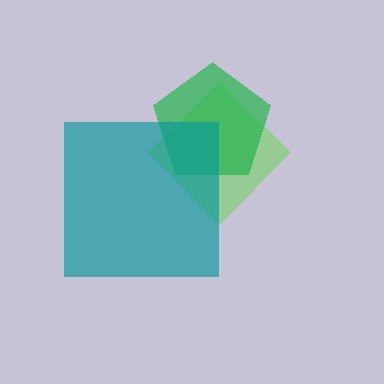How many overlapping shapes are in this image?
There are 3 overlapping shapes in the image.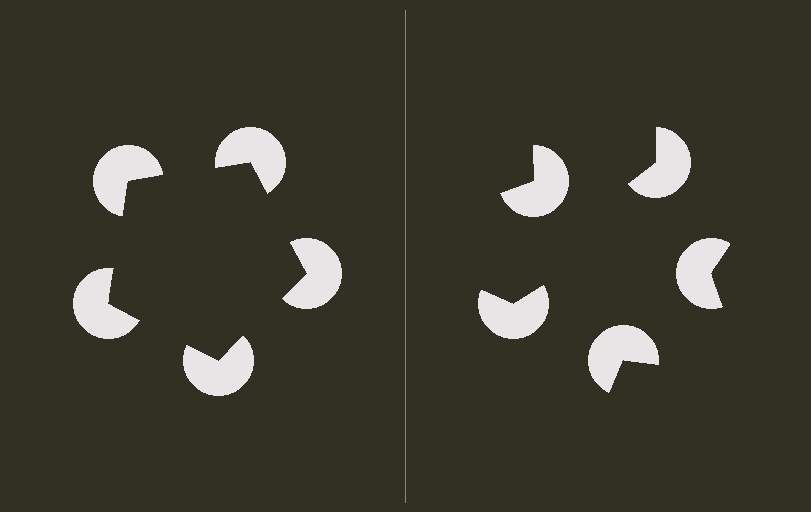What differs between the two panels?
The pac-man discs are positioned identically on both sides; only the wedge orientations differ. On the left they align to a pentagon; on the right they are misaligned.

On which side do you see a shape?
An illusory pentagon appears on the left side. On the right side the wedge cuts are rotated, so no coherent shape forms.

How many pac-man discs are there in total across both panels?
10 — 5 on each side.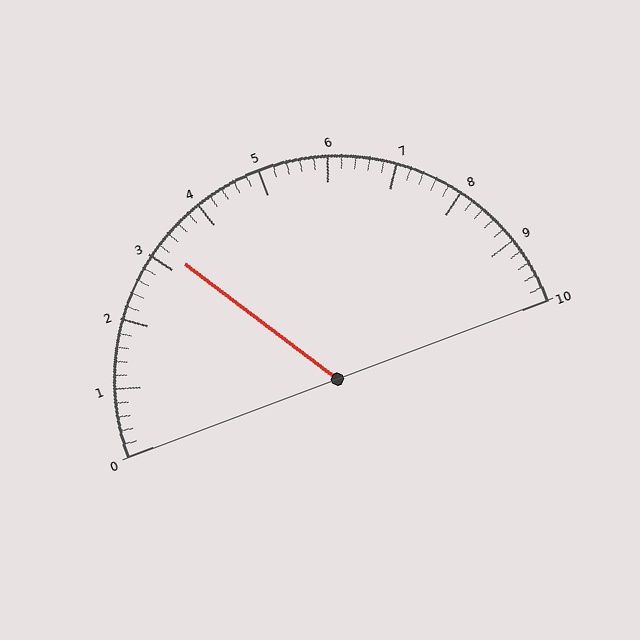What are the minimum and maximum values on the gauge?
The gauge ranges from 0 to 10.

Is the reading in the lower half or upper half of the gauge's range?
The reading is in the lower half of the range (0 to 10).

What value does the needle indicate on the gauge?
The needle indicates approximately 3.2.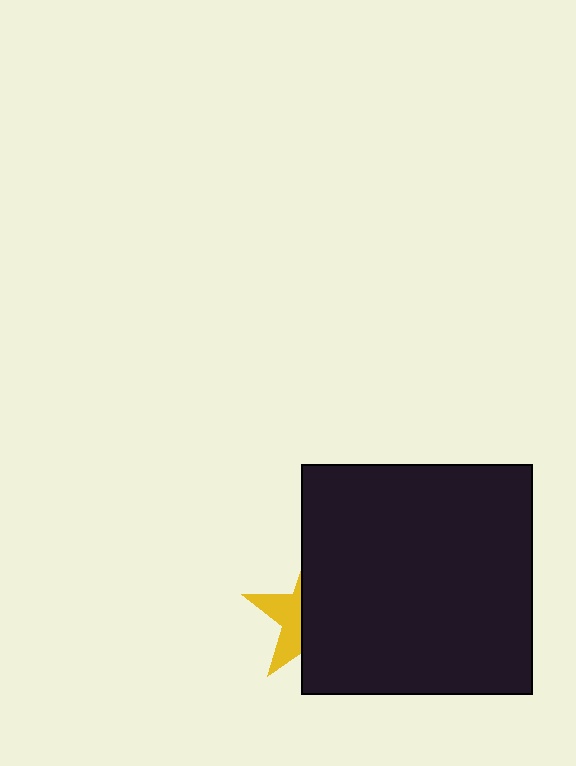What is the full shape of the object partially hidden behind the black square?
The partially hidden object is a yellow star.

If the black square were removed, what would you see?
You would see the complete yellow star.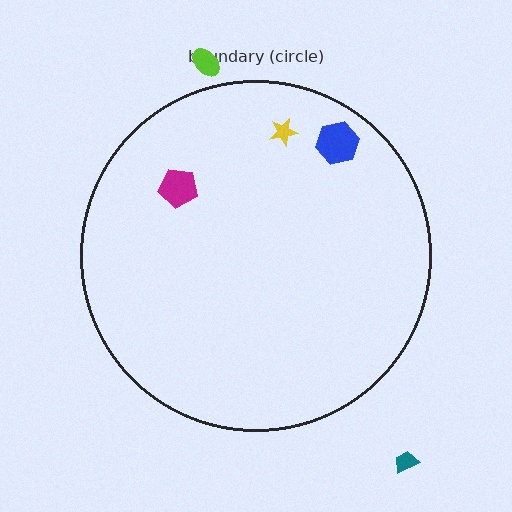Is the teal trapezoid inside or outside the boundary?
Outside.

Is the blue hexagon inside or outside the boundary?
Inside.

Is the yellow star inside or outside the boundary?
Inside.